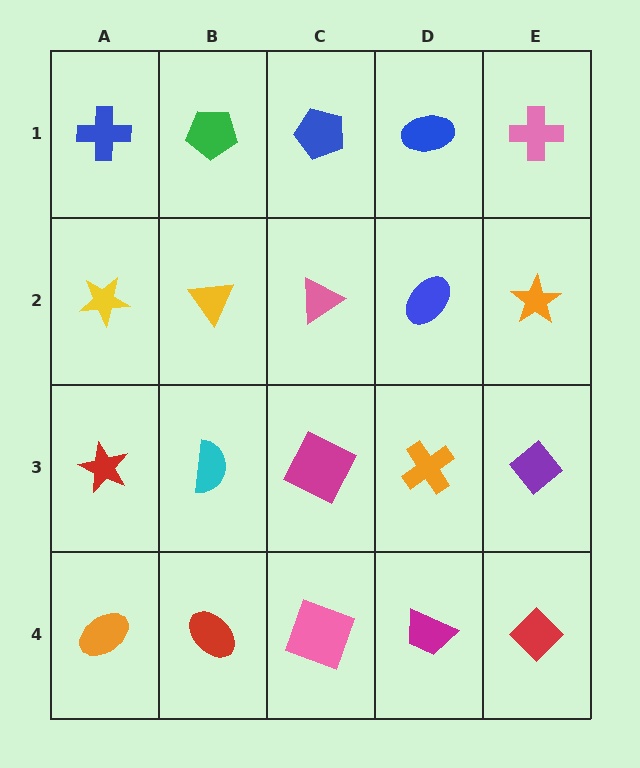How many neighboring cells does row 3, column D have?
4.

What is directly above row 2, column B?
A green pentagon.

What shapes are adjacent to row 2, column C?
A blue pentagon (row 1, column C), a magenta square (row 3, column C), a yellow triangle (row 2, column B), a blue ellipse (row 2, column D).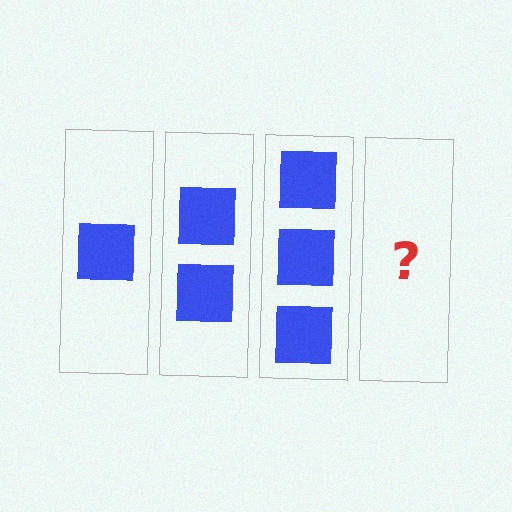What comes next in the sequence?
The next element should be 4 squares.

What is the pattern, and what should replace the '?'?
The pattern is that each step adds one more square. The '?' should be 4 squares.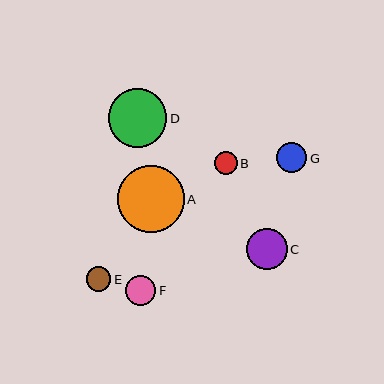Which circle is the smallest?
Circle B is the smallest with a size of approximately 23 pixels.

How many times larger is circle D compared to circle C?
Circle D is approximately 1.4 times the size of circle C.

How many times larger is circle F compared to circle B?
Circle F is approximately 1.3 times the size of circle B.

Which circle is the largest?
Circle A is the largest with a size of approximately 67 pixels.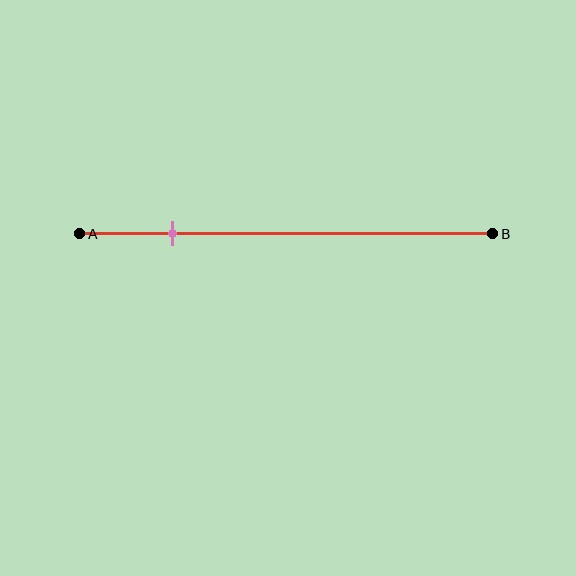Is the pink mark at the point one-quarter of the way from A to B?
Yes, the mark is approximately at the one-quarter point.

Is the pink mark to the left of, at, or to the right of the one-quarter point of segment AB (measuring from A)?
The pink mark is approximately at the one-quarter point of segment AB.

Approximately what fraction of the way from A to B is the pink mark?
The pink mark is approximately 25% of the way from A to B.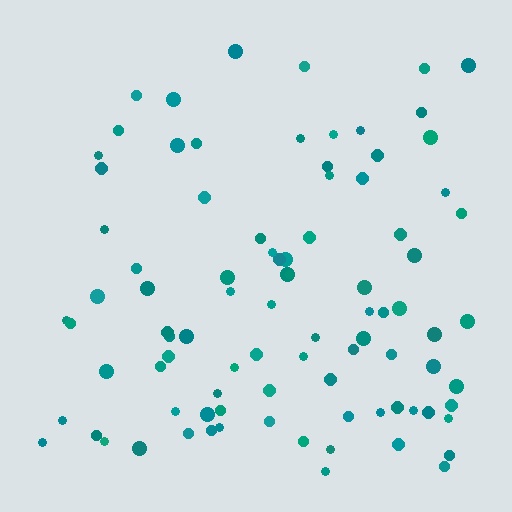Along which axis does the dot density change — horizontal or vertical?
Vertical.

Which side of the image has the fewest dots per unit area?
The top.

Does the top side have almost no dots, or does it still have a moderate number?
Still a moderate number, just noticeably fewer than the bottom.